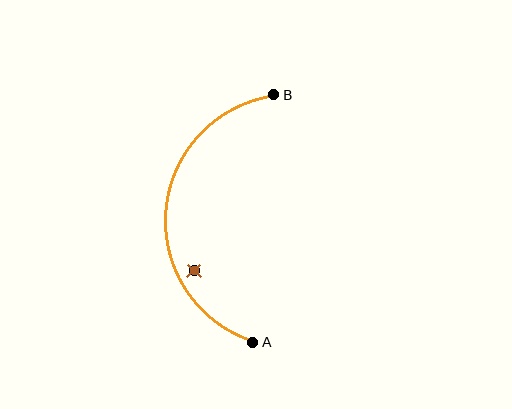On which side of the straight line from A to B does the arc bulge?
The arc bulges to the left of the straight line connecting A and B.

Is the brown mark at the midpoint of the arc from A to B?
No — the brown mark does not lie on the arc at all. It sits slightly inside the curve.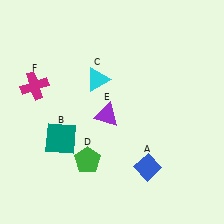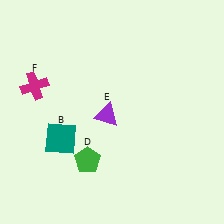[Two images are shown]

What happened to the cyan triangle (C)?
The cyan triangle (C) was removed in Image 2. It was in the top-left area of Image 1.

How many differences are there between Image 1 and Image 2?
There are 2 differences between the two images.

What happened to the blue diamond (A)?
The blue diamond (A) was removed in Image 2. It was in the bottom-right area of Image 1.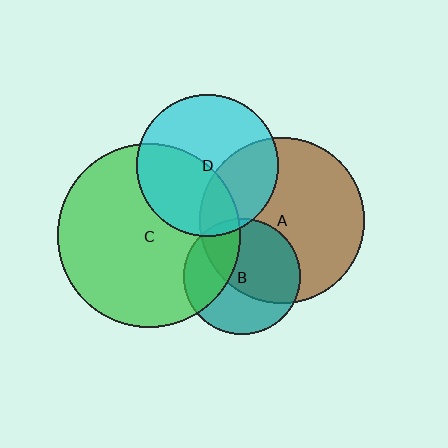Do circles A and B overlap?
Yes.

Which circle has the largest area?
Circle C (green).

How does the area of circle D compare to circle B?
Approximately 1.5 times.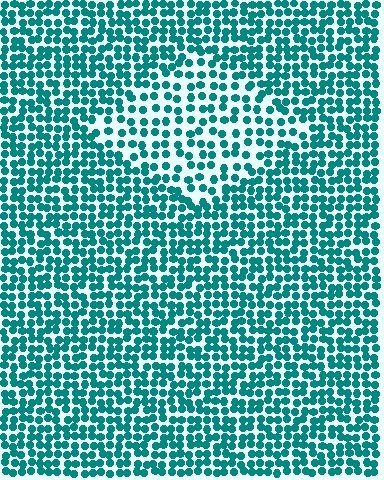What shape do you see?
I see a diamond.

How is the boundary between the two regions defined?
The boundary is defined by a change in element density (approximately 1.7x ratio). All elements are the same color, size, and shape.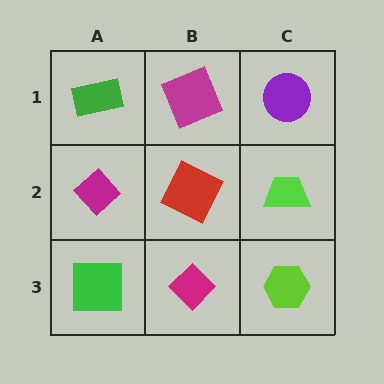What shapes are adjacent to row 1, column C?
A lime trapezoid (row 2, column C), a magenta square (row 1, column B).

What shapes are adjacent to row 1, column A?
A magenta diamond (row 2, column A), a magenta square (row 1, column B).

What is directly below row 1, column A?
A magenta diamond.